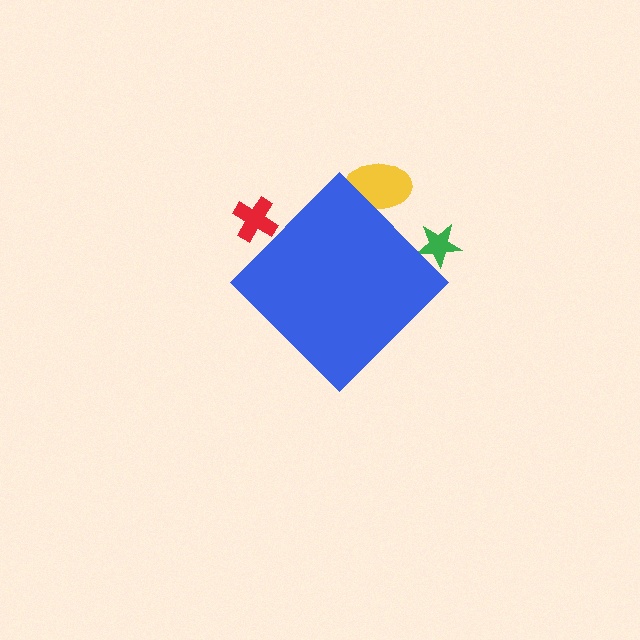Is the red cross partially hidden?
Yes, the red cross is partially hidden behind the blue diamond.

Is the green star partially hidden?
Yes, the green star is partially hidden behind the blue diamond.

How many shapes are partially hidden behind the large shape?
3 shapes are partially hidden.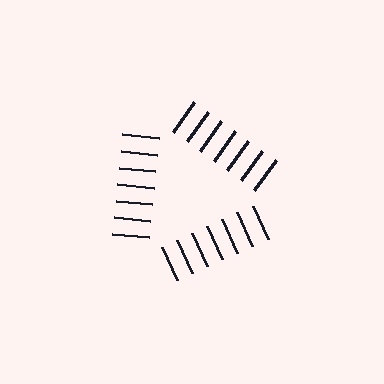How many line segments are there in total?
21 — 7 along each of the 3 edges.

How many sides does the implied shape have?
3 sides — the line-ends trace a triangle.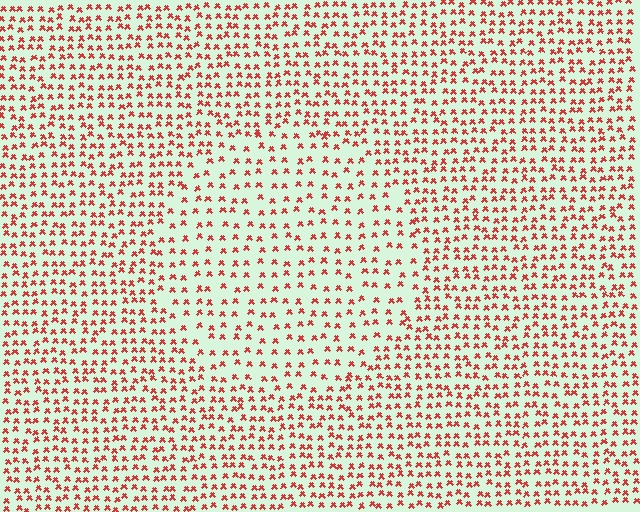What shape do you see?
I see a circle.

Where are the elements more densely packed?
The elements are more densely packed outside the circle boundary.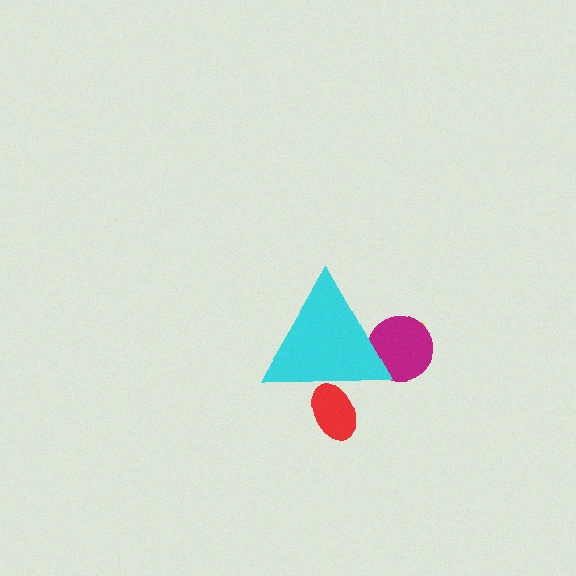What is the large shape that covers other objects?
A cyan triangle.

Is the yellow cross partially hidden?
Yes, the yellow cross is partially hidden behind the cyan triangle.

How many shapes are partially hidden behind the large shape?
3 shapes are partially hidden.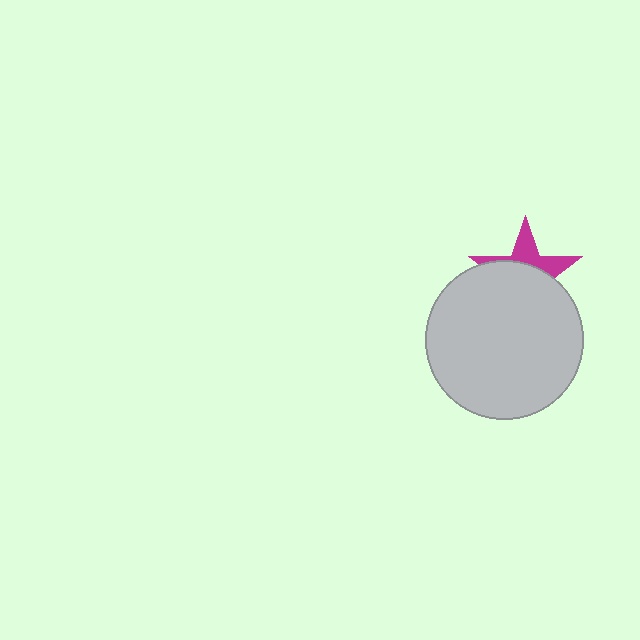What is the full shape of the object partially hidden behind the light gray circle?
The partially hidden object is a magenta star.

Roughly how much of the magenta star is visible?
A small part of it is visible (roughly 37%).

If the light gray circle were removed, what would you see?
You would see the complete magenta star.